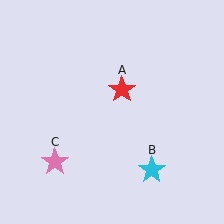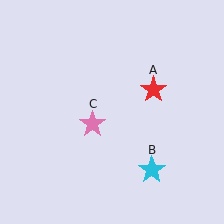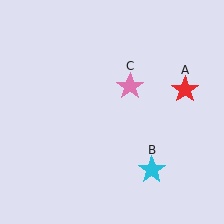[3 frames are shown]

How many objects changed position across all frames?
2 objects changed position: red star (object A), pink star (object C).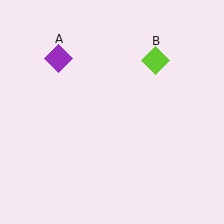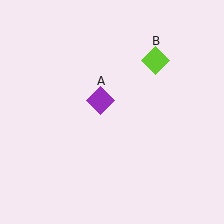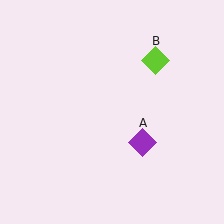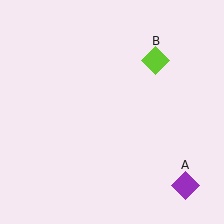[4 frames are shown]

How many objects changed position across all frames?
1 object changed position: purple diamond (object A).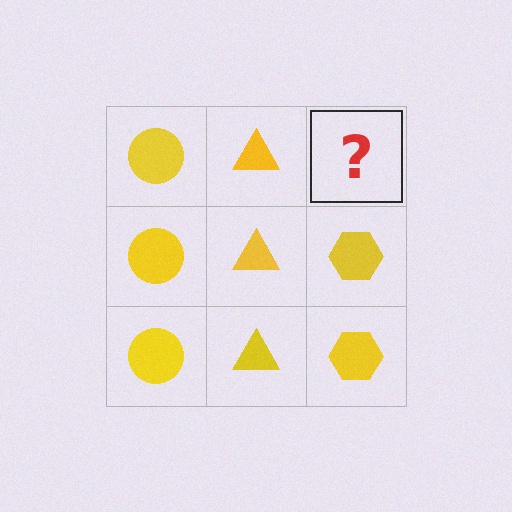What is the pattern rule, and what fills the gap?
The rule is that each column has a consistent shape. The gap should be filled with a yellow hexagon.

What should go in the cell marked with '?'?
The missing cell should contain a yellow hexagon.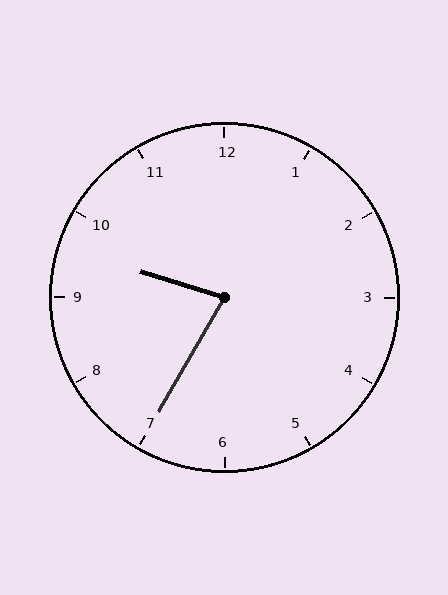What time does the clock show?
9:35.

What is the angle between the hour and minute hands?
Approximately 78 degrees.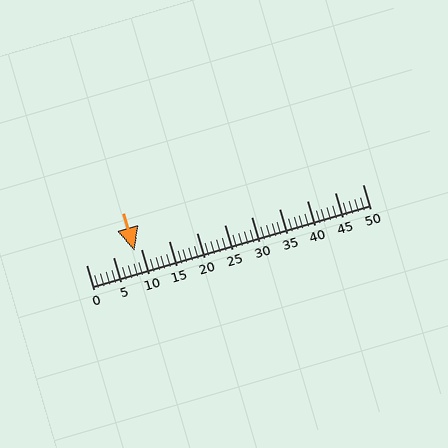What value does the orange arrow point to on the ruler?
The orange arrow points to approximately 9.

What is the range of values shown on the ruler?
The ruler shows values from 0 to 50.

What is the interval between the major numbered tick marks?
The major tick marks are spaced 5 units apart.